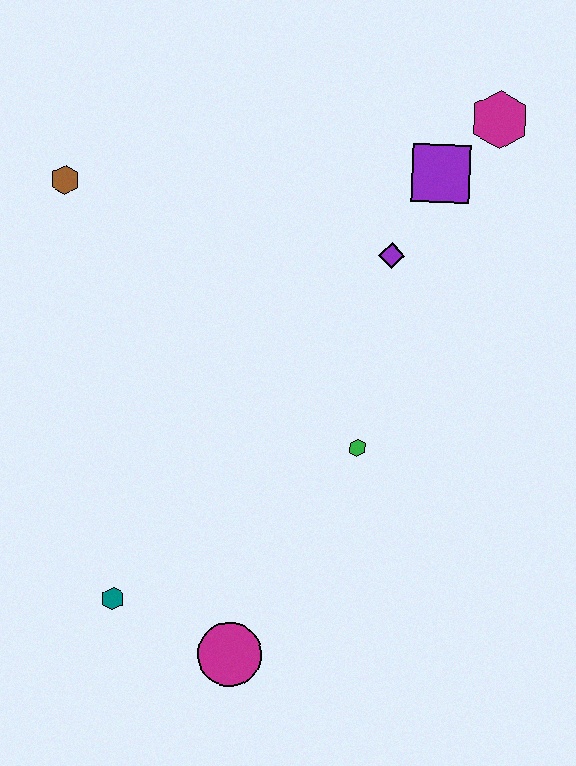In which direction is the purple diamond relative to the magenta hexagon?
The purple diamond is below the magenta hexagon.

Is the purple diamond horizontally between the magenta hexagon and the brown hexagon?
Yes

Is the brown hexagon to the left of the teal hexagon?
Yes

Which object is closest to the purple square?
The magenta hexagon is closest to the purple square.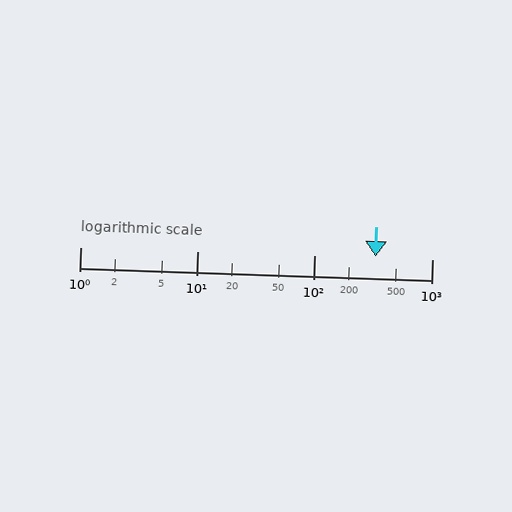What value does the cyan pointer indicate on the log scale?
The pointer indicates approximately 330.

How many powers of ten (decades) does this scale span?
The scale spans 3 decades, from 1 to 1000.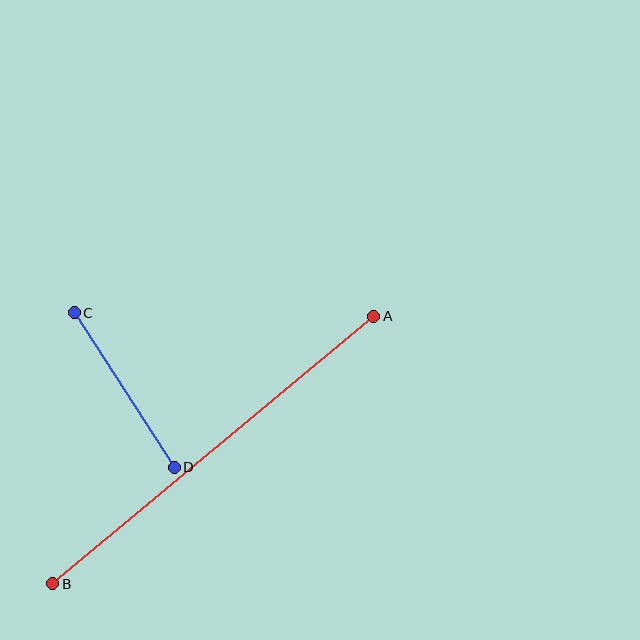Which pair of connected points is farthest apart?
Points A and B are farthest apart.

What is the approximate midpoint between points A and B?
The midpoint is at approximately (213, 450) pixels.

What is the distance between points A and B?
The distance is approximately 418 pixels.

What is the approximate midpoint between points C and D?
The midpoint is at approximately (124, 390) pixels.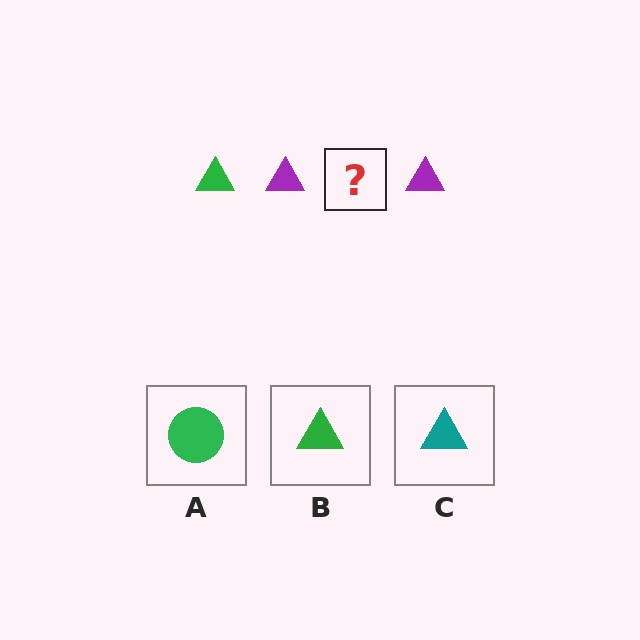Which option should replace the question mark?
Option B.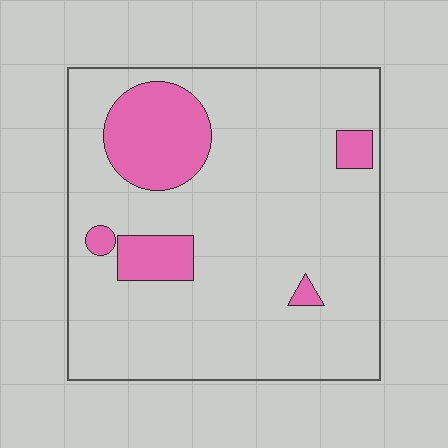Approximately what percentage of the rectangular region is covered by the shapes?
Approximately 15%.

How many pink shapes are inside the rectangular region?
5.